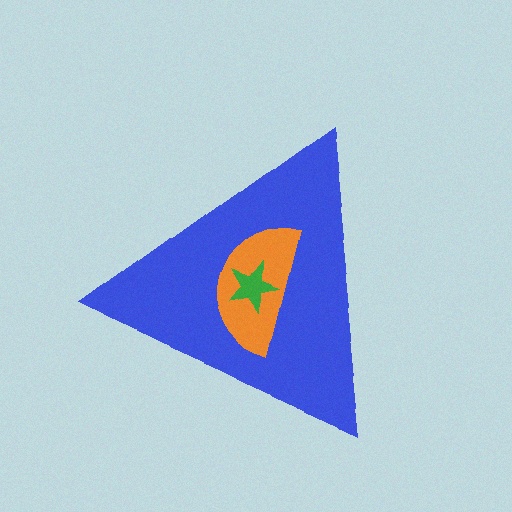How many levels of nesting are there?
3.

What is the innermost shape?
The green star.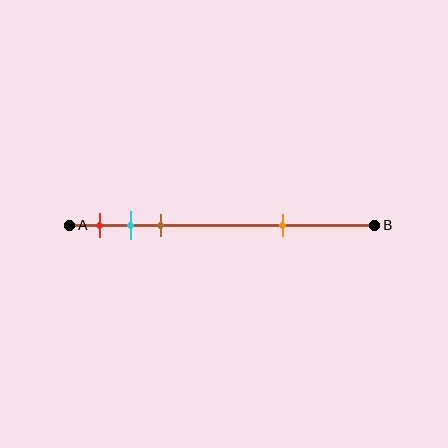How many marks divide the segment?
There are 4 marks dividing the segment.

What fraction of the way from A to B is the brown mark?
The brown mark is approximately 30% (0.3) of the way from A to B.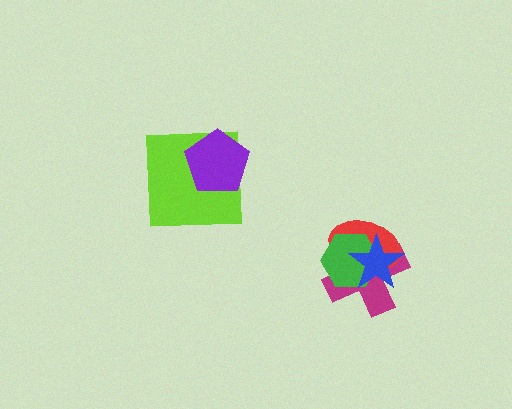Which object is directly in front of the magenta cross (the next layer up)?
The red ellipse is directly in front of the magenta cross.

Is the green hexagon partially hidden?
Yes, it is partially covered by another shape.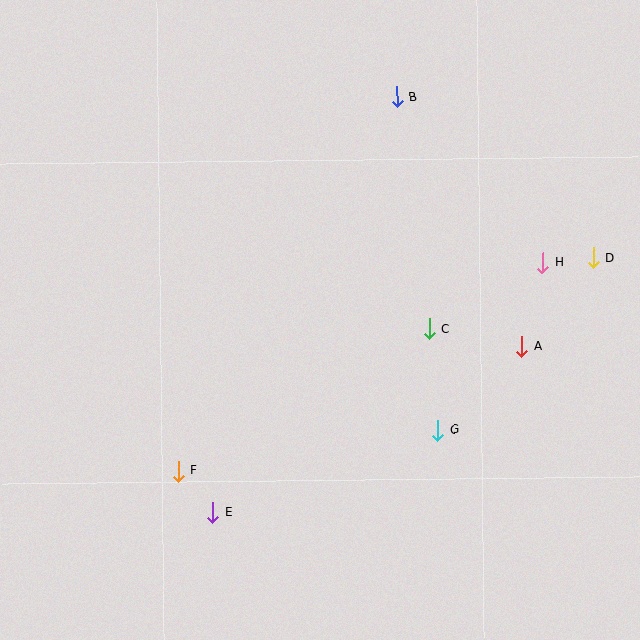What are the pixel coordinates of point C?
Point C is at (430, 329).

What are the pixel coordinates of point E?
Point E is at (213, 513).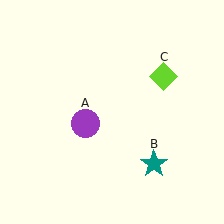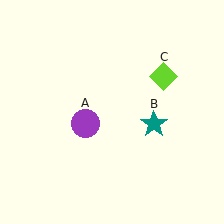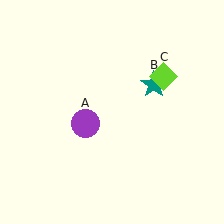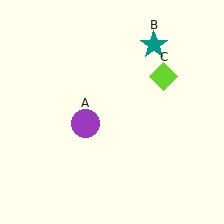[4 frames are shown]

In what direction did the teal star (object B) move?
The teal star (object B) moved up.